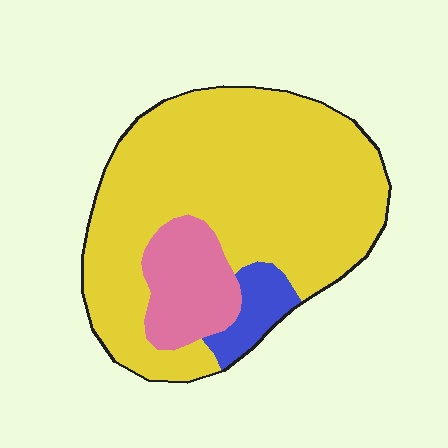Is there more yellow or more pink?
Yellow.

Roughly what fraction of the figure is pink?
Pink covers about 15% of the figure.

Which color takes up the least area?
Blue, at roughly 5%.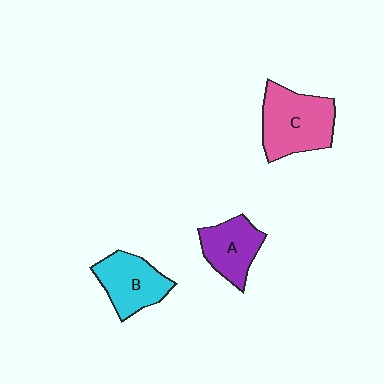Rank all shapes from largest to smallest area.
From largest to smallest: C (pink), B (cyan), A (purple).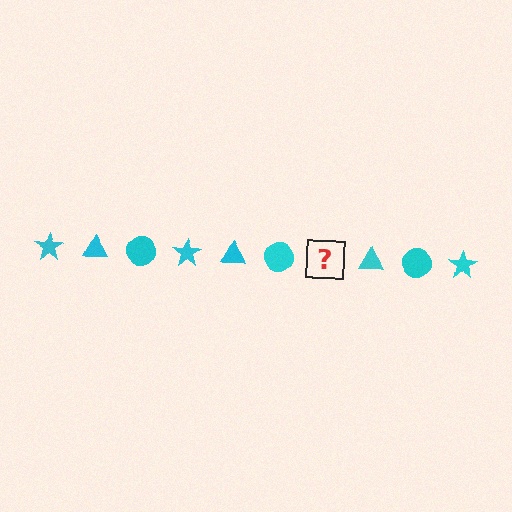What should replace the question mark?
The question mark should be replaced with a cyan star.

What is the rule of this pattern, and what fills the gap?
The rule is that the pattern cycles through star, triangle, circle shapes in cyan. The gap should be filled with a cyan star.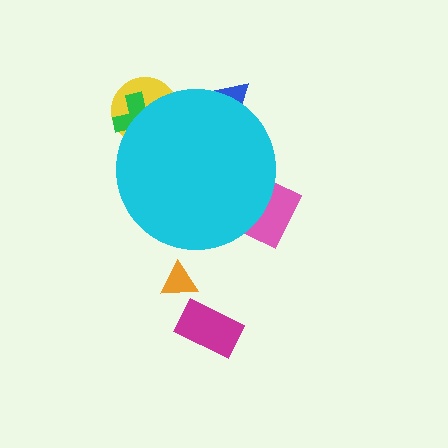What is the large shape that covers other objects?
A cyan circle.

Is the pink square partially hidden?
Yes, the pink square is partially hidden behind the cyan circle.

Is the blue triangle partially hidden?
Yes, the blue triangle is partially hidden behind the cyan circle.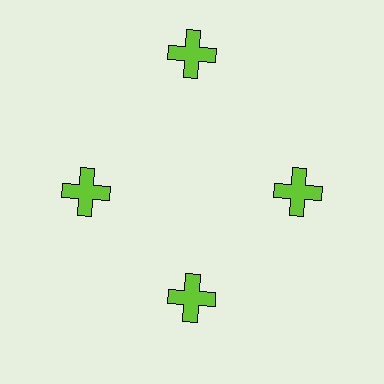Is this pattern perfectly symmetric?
No. The 4 lime crosses are arranged in a ring, but one element near the 12 o'clock position is pushed outward from the center, breaking the 4-fold rotational symmetry.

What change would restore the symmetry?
The symmetry would be restored by moving it inward, back onto the ring so that all 4 crosses sit at equal angles and equal distance from the center.